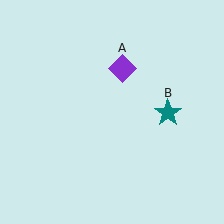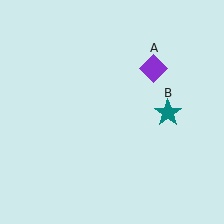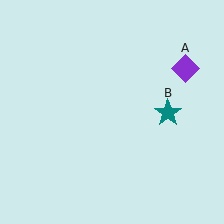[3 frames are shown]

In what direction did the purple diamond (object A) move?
The purple diamond (object A) moved right.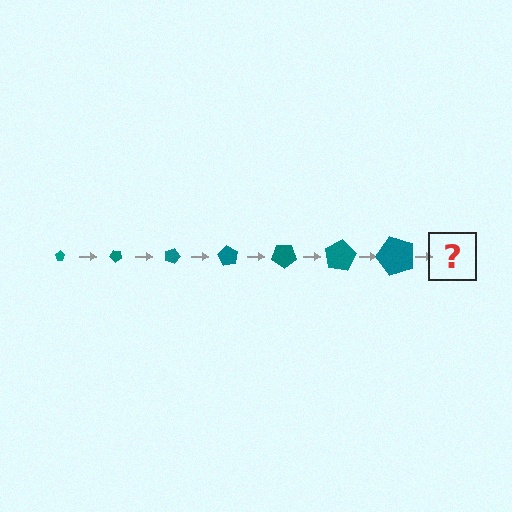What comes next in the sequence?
The next element should be a pentagon, larger than the previous one and rotated 315 degrees from the start.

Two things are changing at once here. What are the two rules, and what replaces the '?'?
The two rules are that the pentagon grows larger each step and it rotates 45 degrees each step. The '?' should be a pentagon, larger than the previous one and rotated 315 degrees from the start.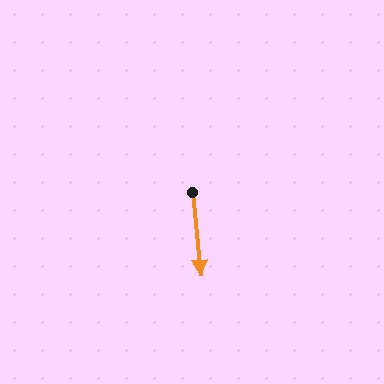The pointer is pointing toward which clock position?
Roughly 6 o'clock.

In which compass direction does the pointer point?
South.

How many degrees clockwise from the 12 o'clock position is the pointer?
Approximately 174 degrees.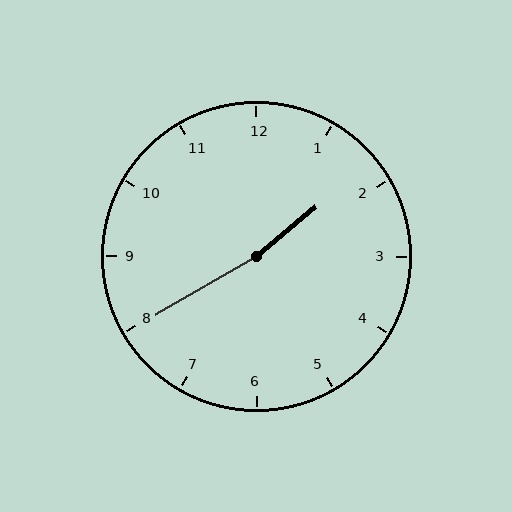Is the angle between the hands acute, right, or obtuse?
It is obtuse.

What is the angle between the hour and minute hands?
Approximately 170 degrees.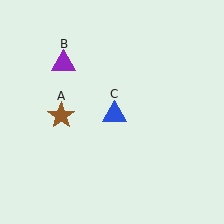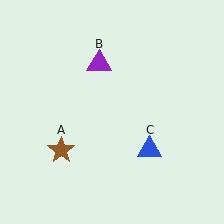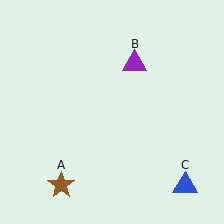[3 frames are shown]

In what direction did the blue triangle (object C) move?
The blue triangle (object C) moved down and to the right.